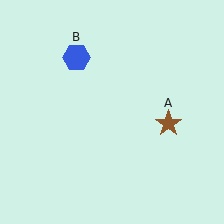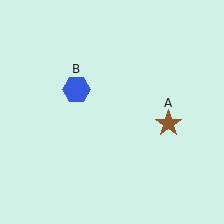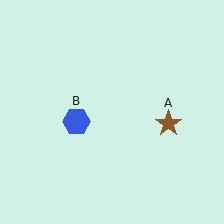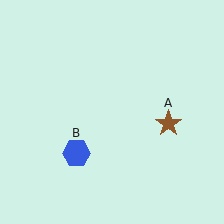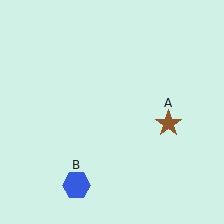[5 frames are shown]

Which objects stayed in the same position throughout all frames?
Brown star (object A) remained stationary.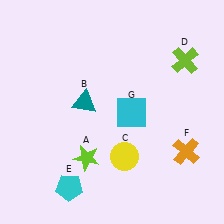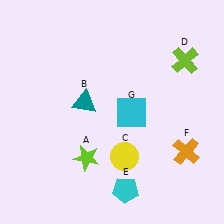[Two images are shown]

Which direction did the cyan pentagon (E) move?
The cyan pentagon (E) moved right.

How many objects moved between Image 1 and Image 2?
1 object moved between the two images.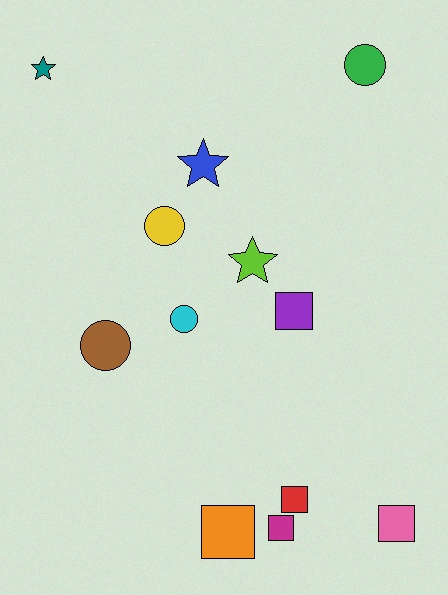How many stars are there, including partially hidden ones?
There are 3 stars.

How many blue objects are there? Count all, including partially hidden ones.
There is 1 blue object.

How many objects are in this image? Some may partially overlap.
There are 12 objects.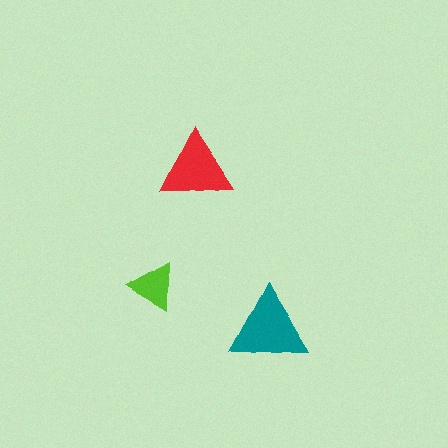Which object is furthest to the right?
The teal triangle is rightmost.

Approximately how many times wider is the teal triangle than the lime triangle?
About 1.5 times wider.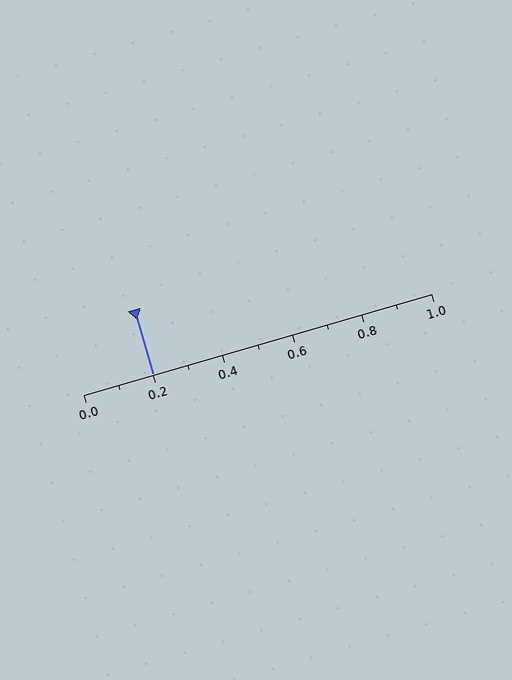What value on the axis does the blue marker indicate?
The marker indicates approximately 0.2.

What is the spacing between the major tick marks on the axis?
The major ticks are spaced 0.2 apart.